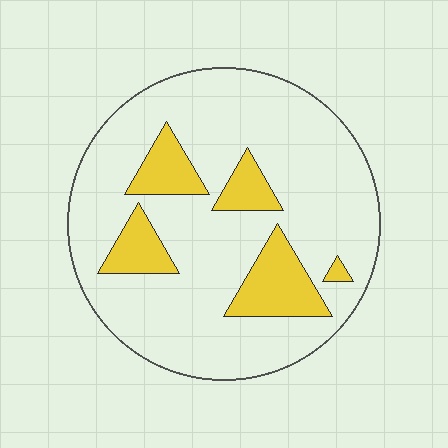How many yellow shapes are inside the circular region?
5.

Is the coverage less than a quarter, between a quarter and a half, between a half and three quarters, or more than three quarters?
Less than a quarter.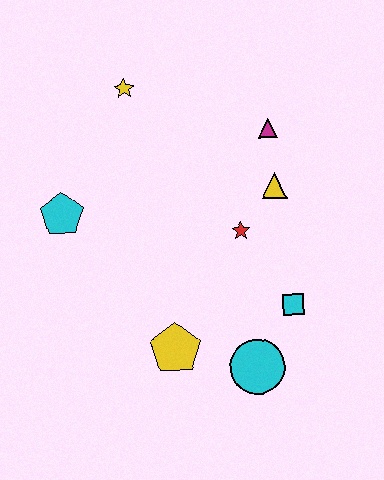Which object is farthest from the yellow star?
The cyan circle is farthest from the yellow star.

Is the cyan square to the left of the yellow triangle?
No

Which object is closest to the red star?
The yellow triangle is closest to the red star.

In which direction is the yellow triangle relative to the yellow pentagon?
The yellow triangle is above the yellow pentagon.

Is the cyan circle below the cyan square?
Yes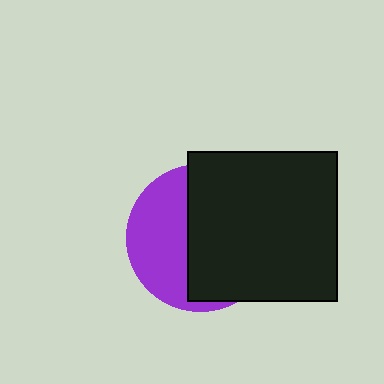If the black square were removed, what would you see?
You would see the complete purple circle.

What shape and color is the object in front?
The object in front is a black square.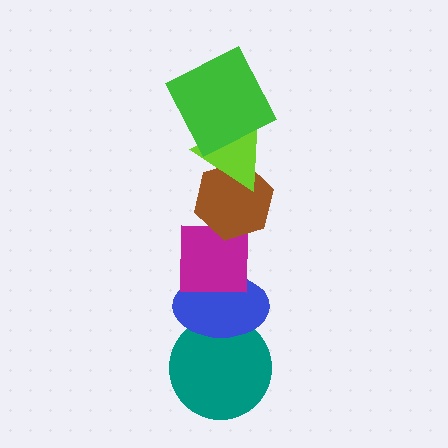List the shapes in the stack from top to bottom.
From top to bottom: the green square, the lime triangle, the brown hexagon, the magenta square, the blue ellipse, the teal circle.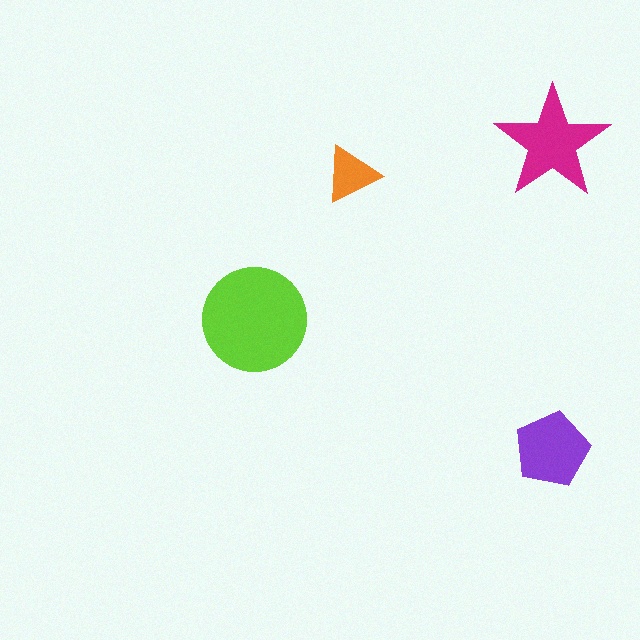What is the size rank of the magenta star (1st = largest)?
2nd.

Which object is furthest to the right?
The magenta star is rightmost.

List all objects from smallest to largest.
The orange triangle, the purple pentagon, the magenta star, the lime circle.